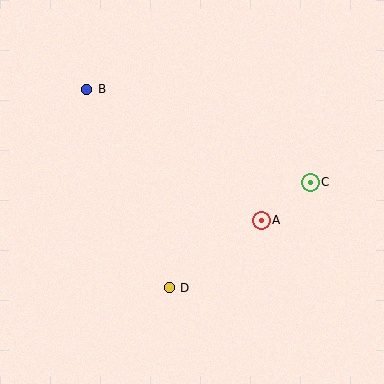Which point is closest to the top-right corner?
Point C is closest to the top-right corner.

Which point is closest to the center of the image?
Point A at (261, 220) is closest to the center.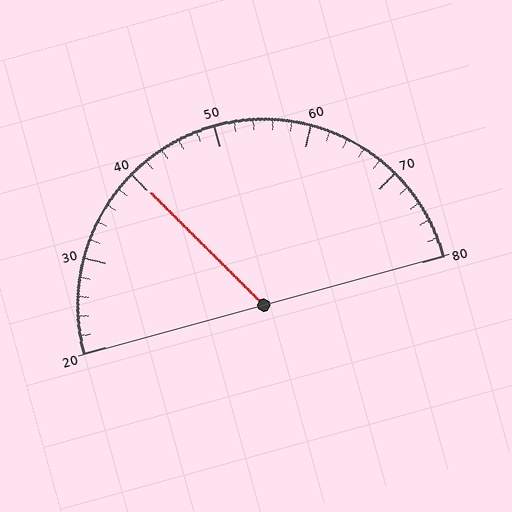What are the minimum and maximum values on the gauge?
The gauge ranges from 20 to 80.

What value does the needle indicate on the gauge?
The needle indicates approximately 40.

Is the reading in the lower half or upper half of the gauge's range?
The reading is in the lower half of the range (20 to 80).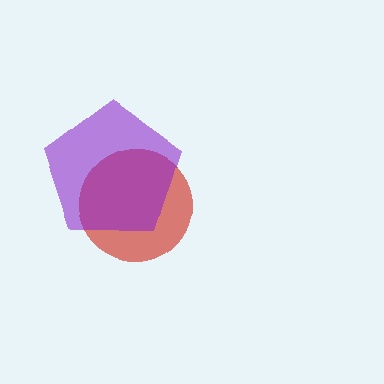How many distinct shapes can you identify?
There are 2 distinct shapes: a red circle, a purple pentagon.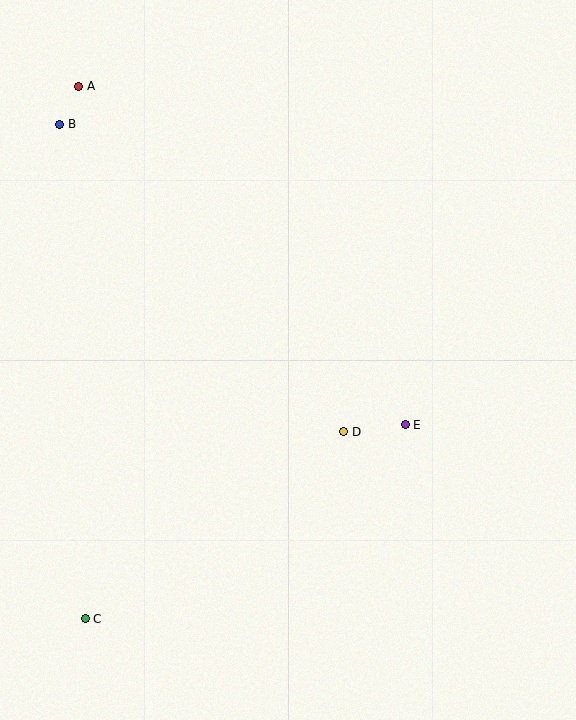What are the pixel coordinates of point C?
Point C is at (85, 619).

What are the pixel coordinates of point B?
Point B is at (60, 124).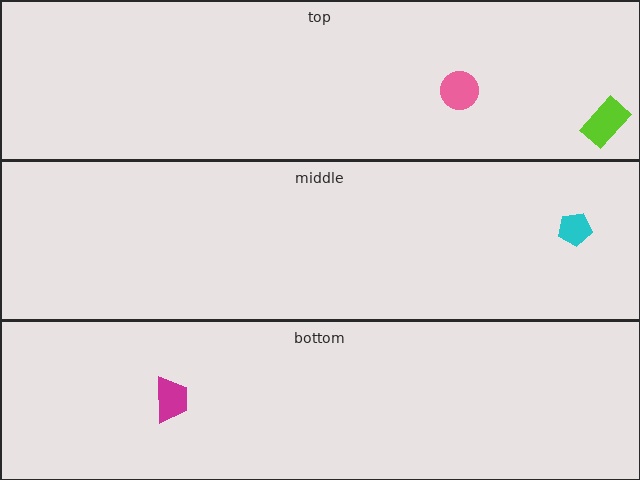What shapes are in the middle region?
The cyan pentagon.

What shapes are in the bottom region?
The magenta trapezoid.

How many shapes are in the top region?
2.